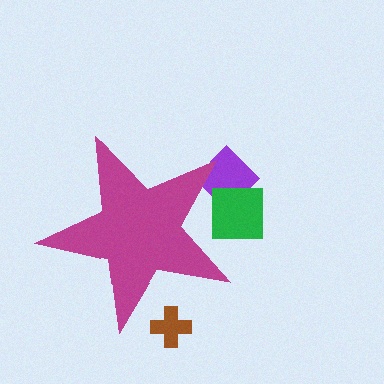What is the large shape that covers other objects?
A magenta star.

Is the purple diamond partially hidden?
Yes, the purple diamond is partially hidden behind the magenta star.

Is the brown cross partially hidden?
Yes, the brown cross is partially hidden behind the magenta star.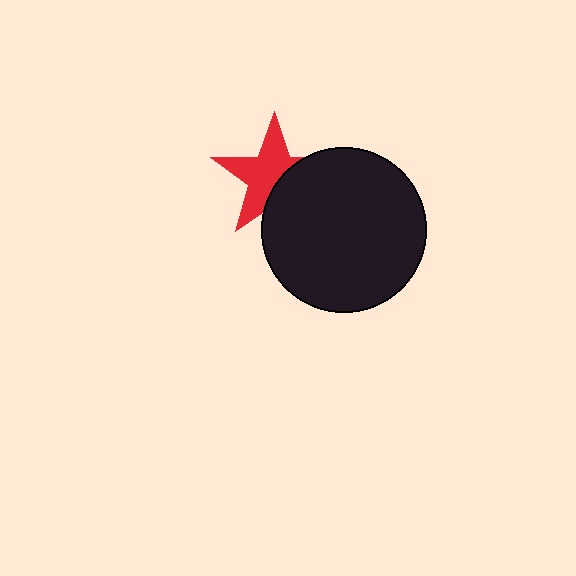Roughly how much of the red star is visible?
About half of it is visible (roughly 62%).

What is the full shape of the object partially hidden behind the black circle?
The partially hidden object is a red star.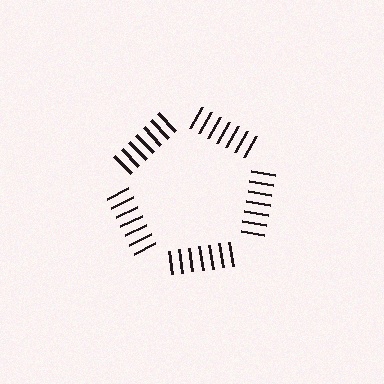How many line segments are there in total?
35 — 7 along each of the 5 edges.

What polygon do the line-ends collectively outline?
An illusory pentagon — the line segments terminate on its edges but no continuous stroke is drawn.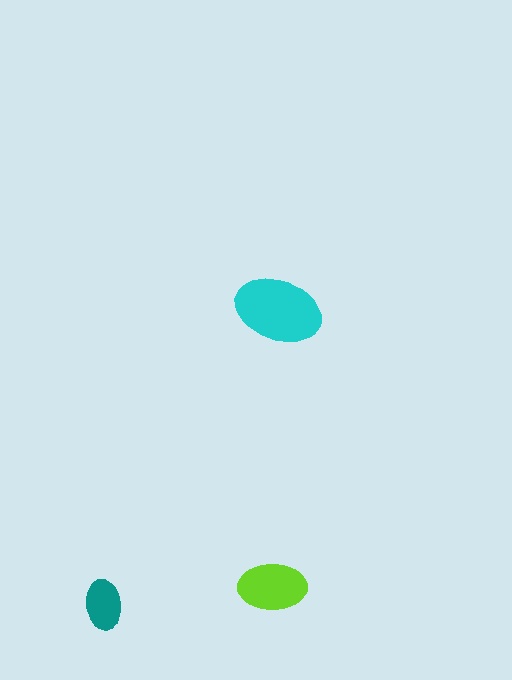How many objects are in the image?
There are 3 objects in the image.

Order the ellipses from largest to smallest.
the cyan one, the lime one, the teal one.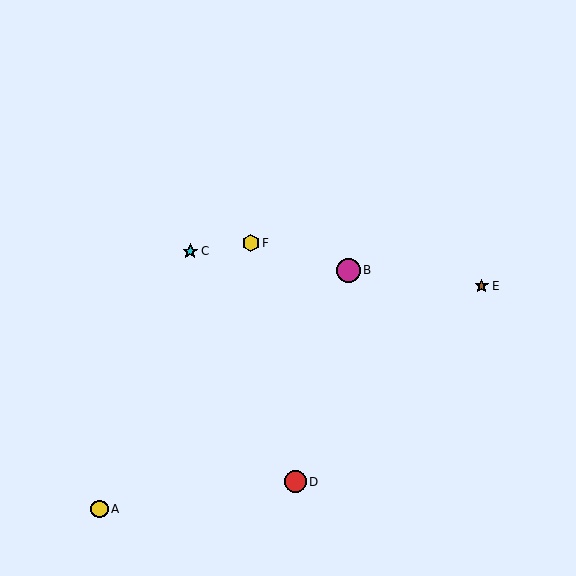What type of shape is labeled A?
Shape A is a yellow circle.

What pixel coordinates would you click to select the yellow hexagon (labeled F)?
Click at (251, 243) to select the yellow hexagon F.